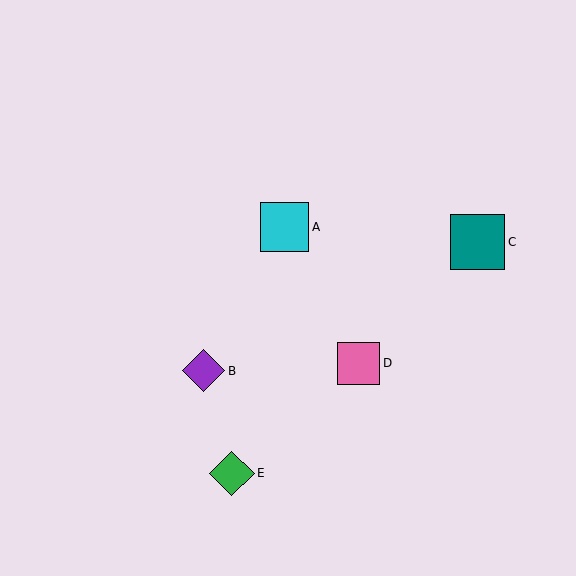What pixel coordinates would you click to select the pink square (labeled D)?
Click at (358, 363) to select the pink square D.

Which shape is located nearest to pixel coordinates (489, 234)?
The teal square (labeled C) at (477, 242) is nearest to that location.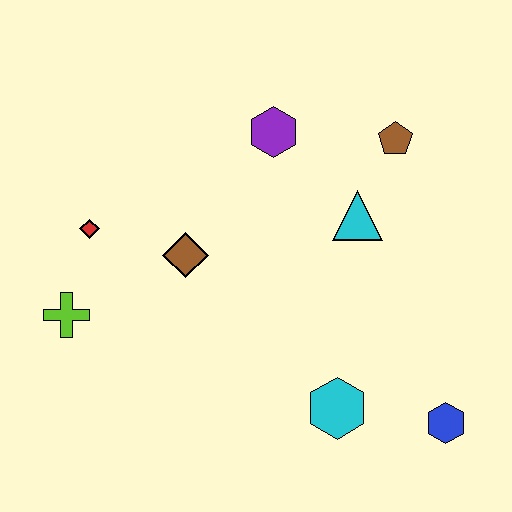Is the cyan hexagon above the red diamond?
No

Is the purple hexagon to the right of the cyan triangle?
No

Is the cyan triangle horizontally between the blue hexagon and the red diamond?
Yes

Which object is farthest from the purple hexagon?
The blue hexagon is farthest from the purple hexagon.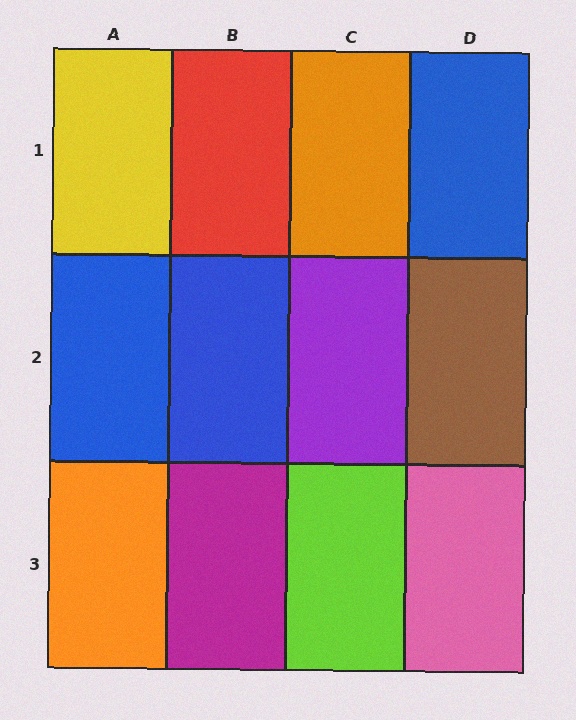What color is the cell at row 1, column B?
Red.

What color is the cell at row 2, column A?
Blue.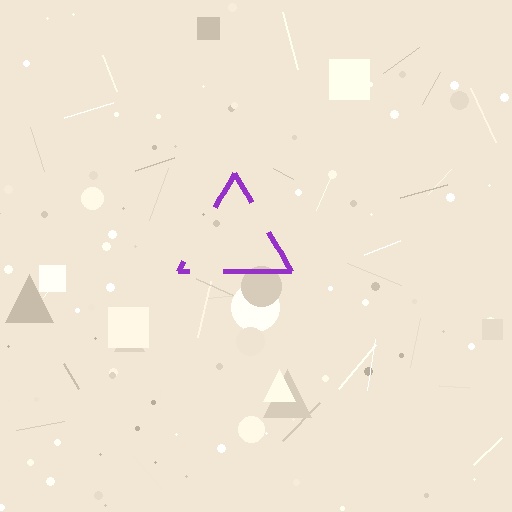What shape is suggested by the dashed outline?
The dashed outline suggests a triangle.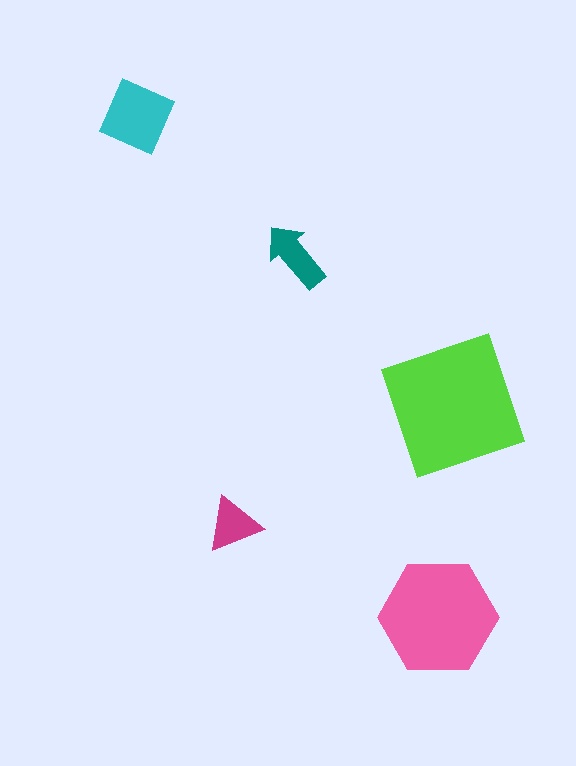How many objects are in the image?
There are 5 objects in the image.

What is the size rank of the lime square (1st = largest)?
1st.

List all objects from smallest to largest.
The magenta triangle, the teal arrow, the cyan diamond, the pink hexagon, the lime square.